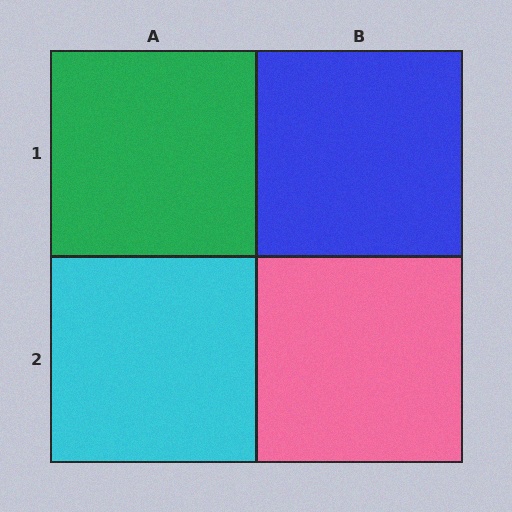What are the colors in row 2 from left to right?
Cyan, pink.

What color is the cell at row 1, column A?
Green.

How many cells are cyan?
1 cell is cyan.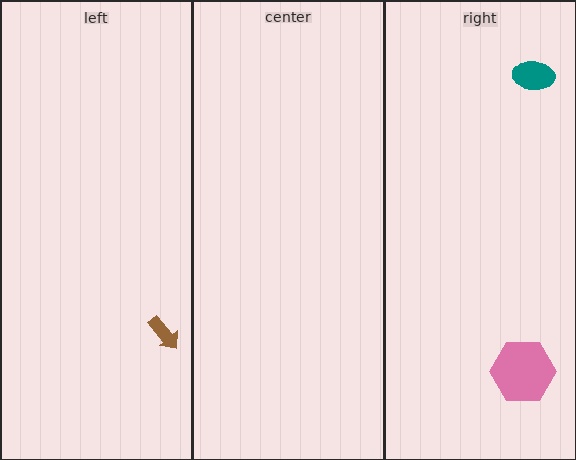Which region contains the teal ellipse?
The right region.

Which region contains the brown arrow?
The left region.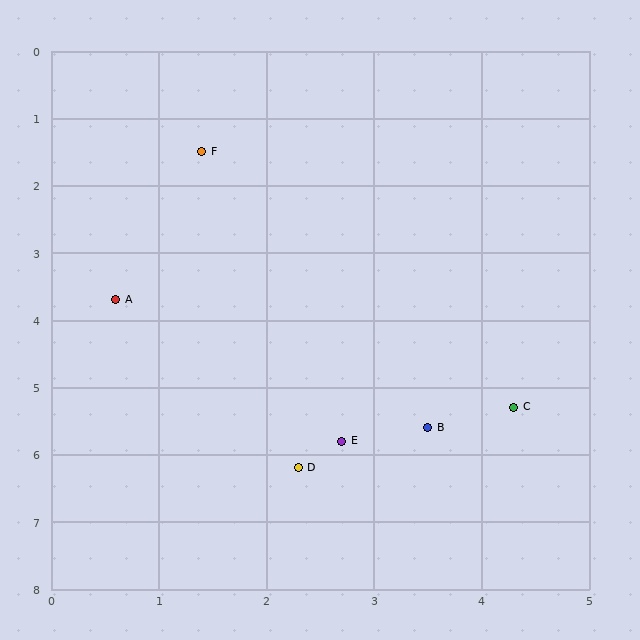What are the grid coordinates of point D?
Point D is at approximately (2.3, 6.2).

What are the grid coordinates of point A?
Point A is at approximately (0.6, 3.7).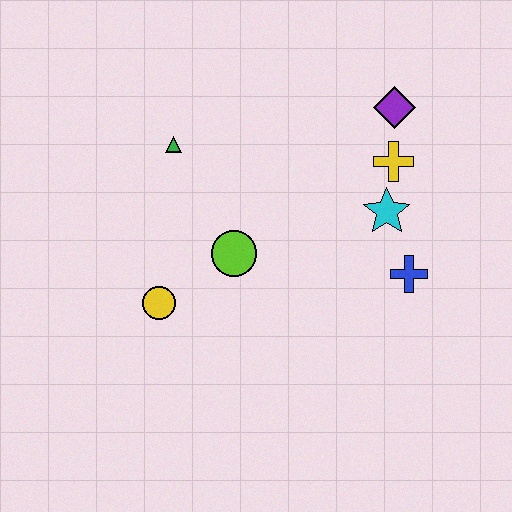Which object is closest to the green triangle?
The lime circle is closest to the green triangle.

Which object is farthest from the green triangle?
The blue cross is farthest from the green triangle.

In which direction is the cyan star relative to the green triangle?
The cyan star is to the right of the green triangle.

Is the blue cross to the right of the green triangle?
Yes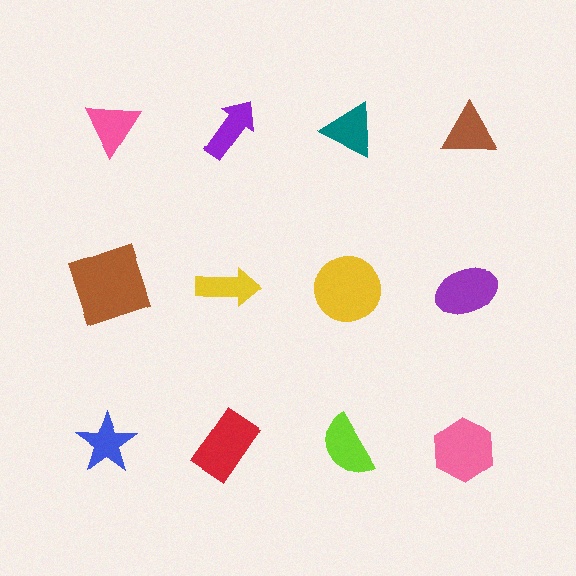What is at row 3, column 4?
A pink hexagon.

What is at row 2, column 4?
A purple ellipse.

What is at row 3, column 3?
A lime semicircle.